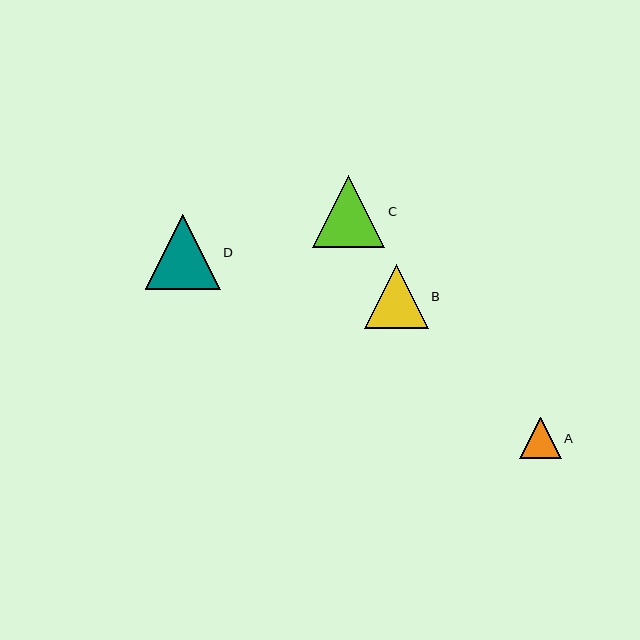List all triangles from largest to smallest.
From largest to smallest: D, C, B, A.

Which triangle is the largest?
Triangle D is the largest with a size of approximately 75 pixels.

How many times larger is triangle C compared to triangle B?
Triangle C is approximately 1.1 times the size of triangle B.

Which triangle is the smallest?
Triangle A is the smallest with a size of approximately 41 pixels.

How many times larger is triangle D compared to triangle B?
Triangle D is approximately 1.2 times the size of triangle B.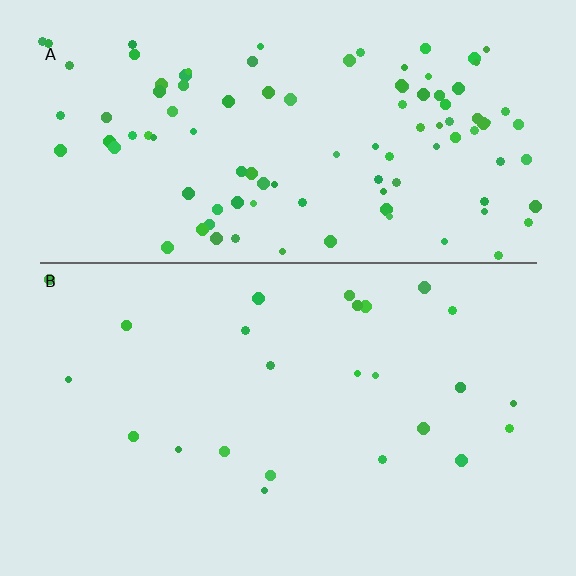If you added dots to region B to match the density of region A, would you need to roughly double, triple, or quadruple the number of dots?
Approximately quadruple.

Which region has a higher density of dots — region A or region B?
A (the top).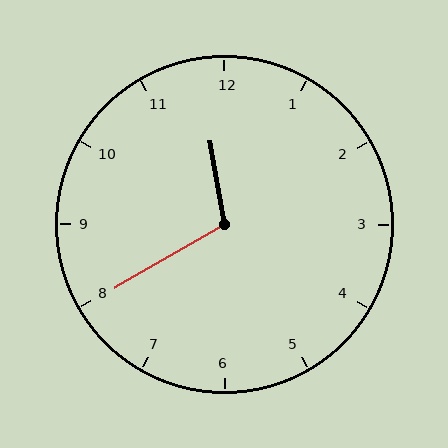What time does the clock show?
11:40.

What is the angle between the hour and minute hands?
Approximately 110 degrees.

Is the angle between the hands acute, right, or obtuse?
It is obtuse.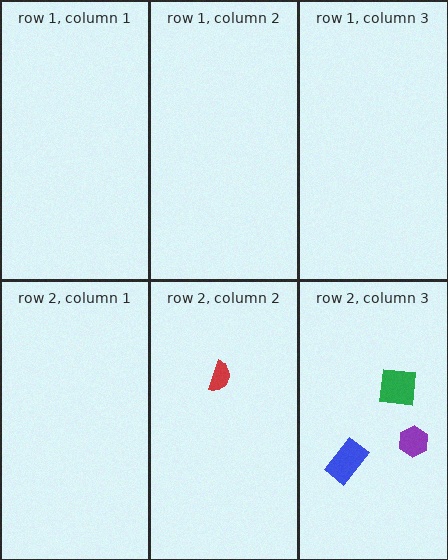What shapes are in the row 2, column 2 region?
The red semicircle.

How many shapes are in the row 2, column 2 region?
1.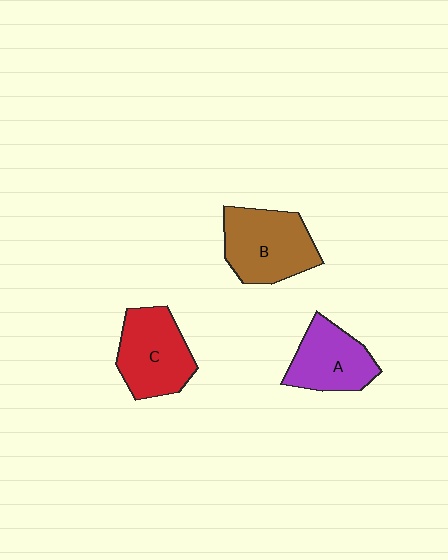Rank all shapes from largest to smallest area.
From largest to smallest: B (brown), C (red), A (purple).